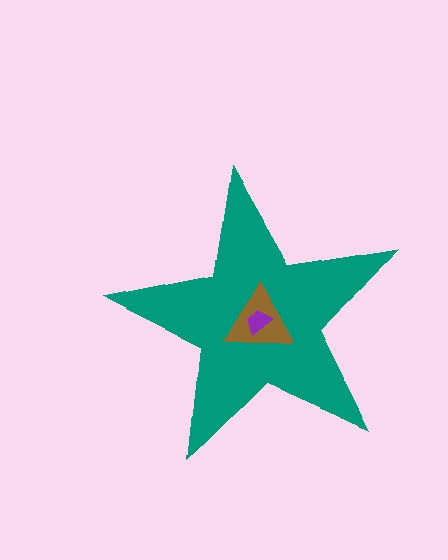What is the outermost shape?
The teal star.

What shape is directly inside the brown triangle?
The purple trapezoid.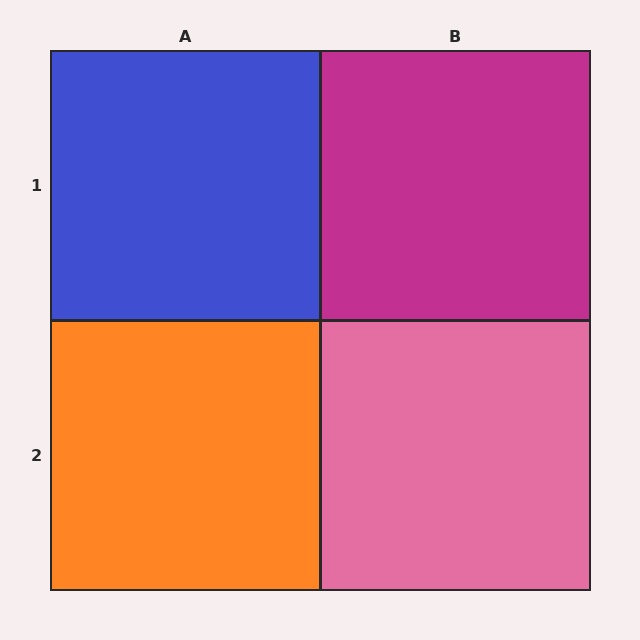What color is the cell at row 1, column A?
Blue.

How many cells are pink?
1 cell is pink.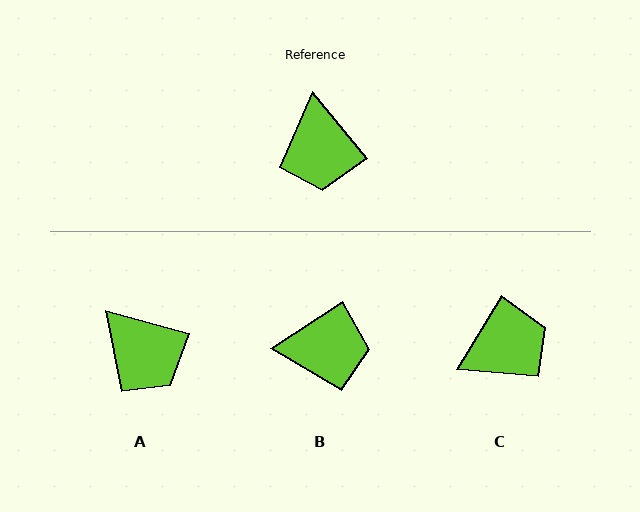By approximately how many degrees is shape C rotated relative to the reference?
Approximately 109 degrees counter-clockwise.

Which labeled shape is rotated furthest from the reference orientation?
C, about 109 degrees away.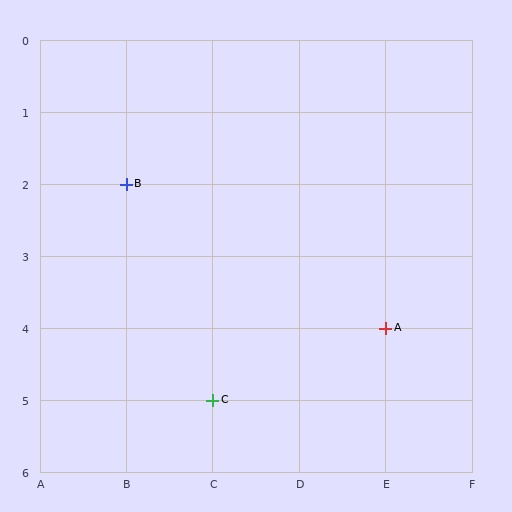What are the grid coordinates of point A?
Point A is at grid coordinates (E, 4).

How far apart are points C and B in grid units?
Points C and B are 1 column and 3 rows apart (about 3.2 grid units diagonally).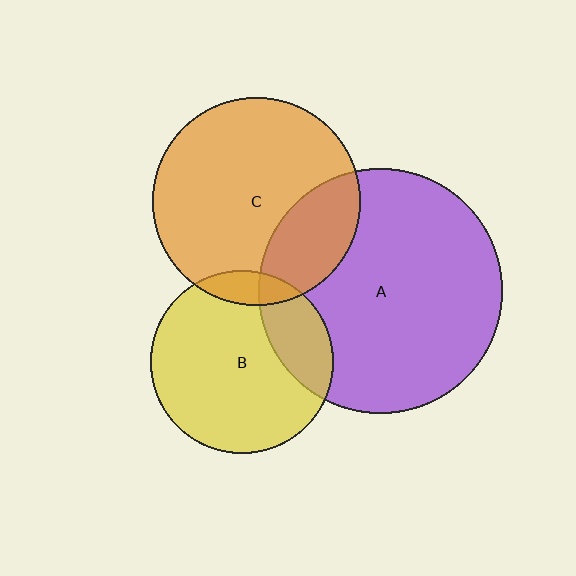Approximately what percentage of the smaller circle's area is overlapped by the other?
Approximately 10%.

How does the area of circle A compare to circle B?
Approximately 1.8 times.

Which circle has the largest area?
Circle A (purple).